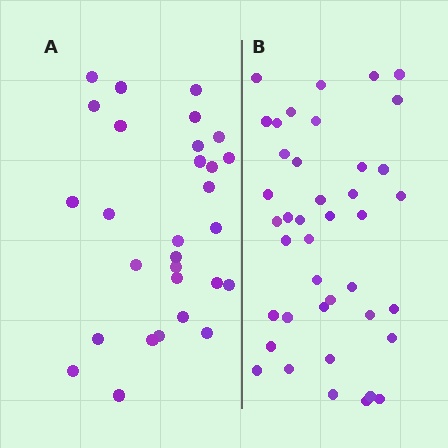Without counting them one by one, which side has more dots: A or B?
Region B (the right region) has more dots.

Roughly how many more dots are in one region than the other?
Region B has roughly 12 or so more dots than region A.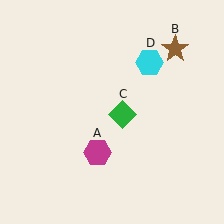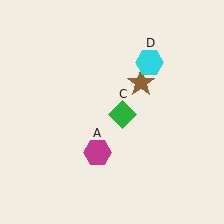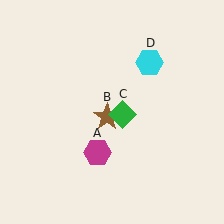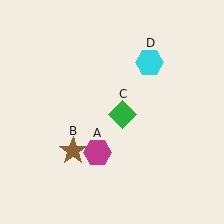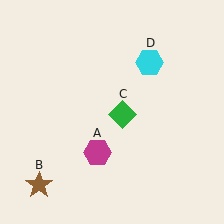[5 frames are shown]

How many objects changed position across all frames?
1 object changed position: brown star (object B).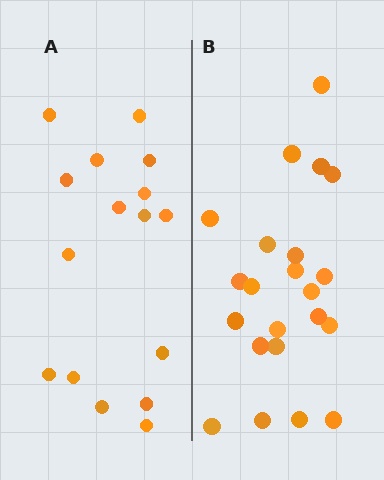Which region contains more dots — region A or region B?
Region B (the right region) has more dots.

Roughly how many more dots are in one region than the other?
Region B has about 6 more dots than region A.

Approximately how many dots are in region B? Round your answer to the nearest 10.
About 20 dots. (The exact count is 22, which rounds to 20.)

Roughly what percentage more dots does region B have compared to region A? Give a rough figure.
About 40% more.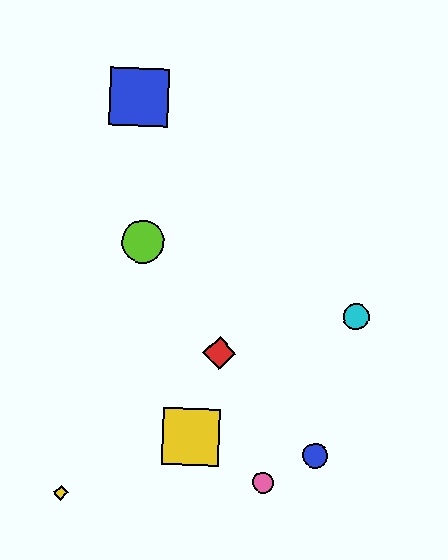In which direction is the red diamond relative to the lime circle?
The red diamond is below the lime circle.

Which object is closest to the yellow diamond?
The yellow square is closest to the yellow diamond.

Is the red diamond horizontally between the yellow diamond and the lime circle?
No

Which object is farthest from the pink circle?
The blue square is farthest from the pink circle.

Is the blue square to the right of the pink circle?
No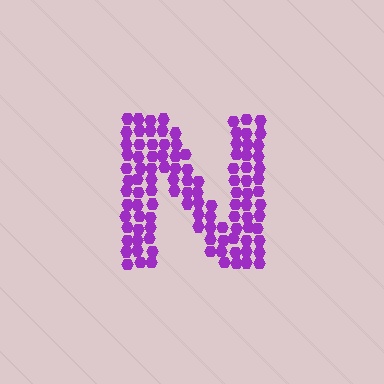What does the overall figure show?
The overall figure shows the letter N.